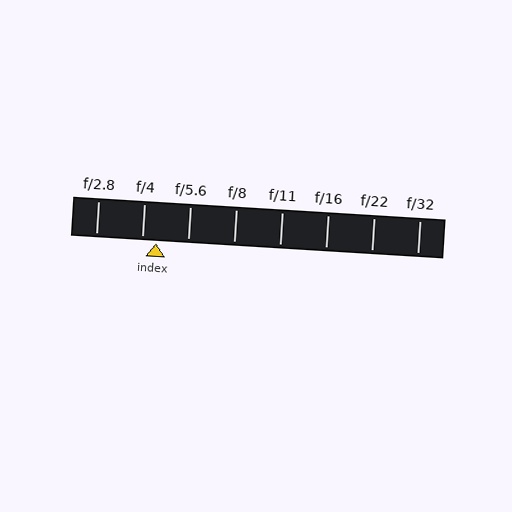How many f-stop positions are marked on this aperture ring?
There are 8 f-stop positions marked.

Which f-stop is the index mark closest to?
The index mark is closest to f/4.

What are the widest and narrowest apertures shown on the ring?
The widest aperture shown is f/2.8 and the narrowest is f/32.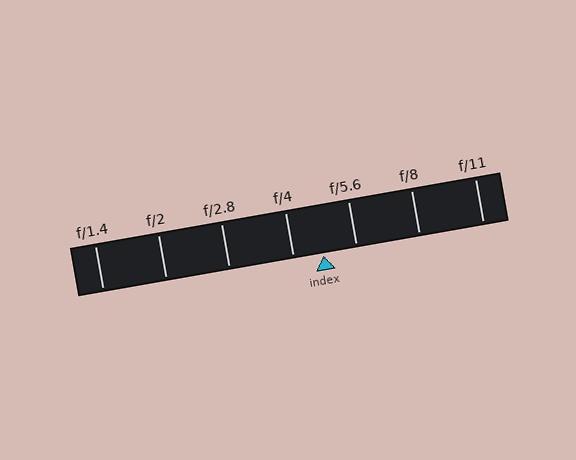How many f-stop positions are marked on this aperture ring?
There are 7 f-stop positions marked.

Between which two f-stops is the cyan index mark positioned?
The index mark is between f/4 and f/5.6.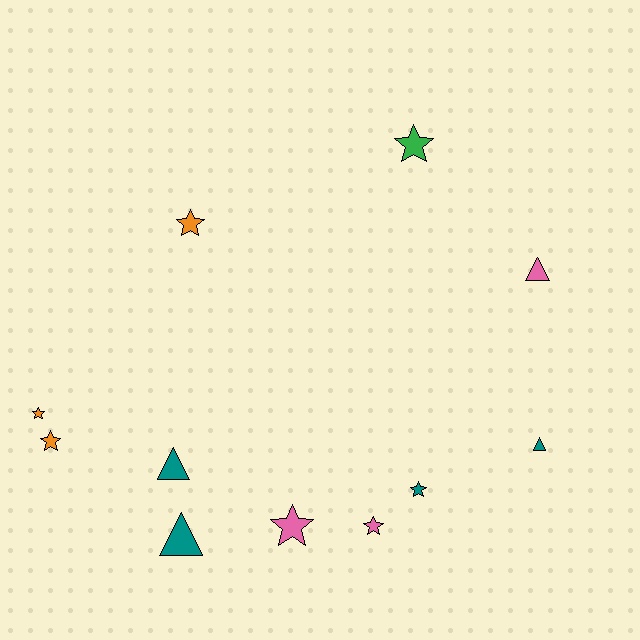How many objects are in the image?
There are 11 objects.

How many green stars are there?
There is 1 green star.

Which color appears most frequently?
Teal, with 4 objects.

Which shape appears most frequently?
Star, with 7 objects.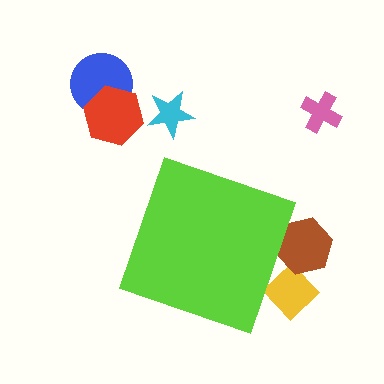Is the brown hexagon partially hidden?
Yes, the brown hexagon is partially hidden behind the lime diamond.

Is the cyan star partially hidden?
No, the cyan star is fully visible.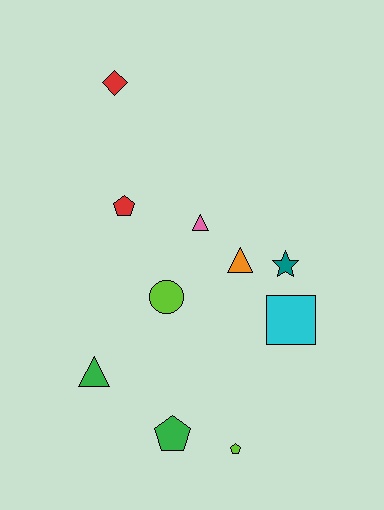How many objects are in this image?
There are 10 objects.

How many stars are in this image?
There is 1 star.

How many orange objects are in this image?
There is 1 orange object.